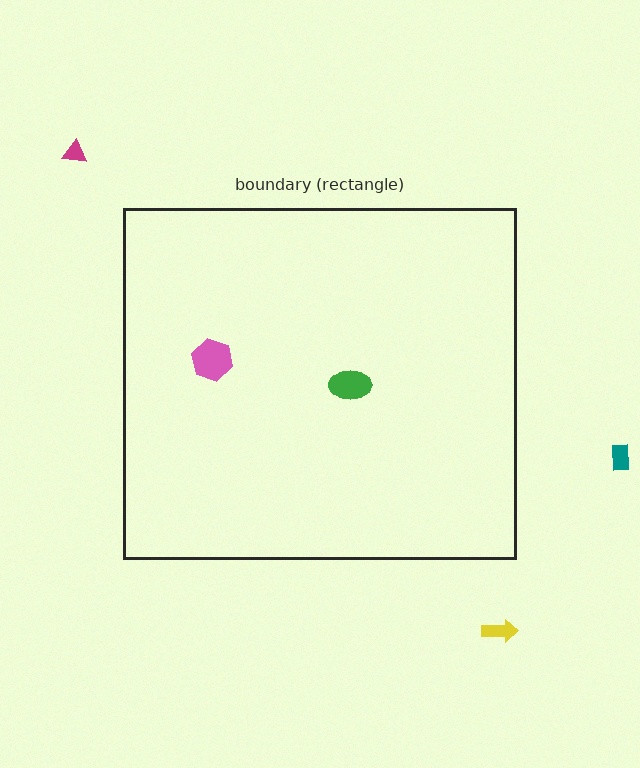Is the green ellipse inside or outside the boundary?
Inside.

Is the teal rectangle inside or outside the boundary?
Outside.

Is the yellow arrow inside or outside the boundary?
Outside.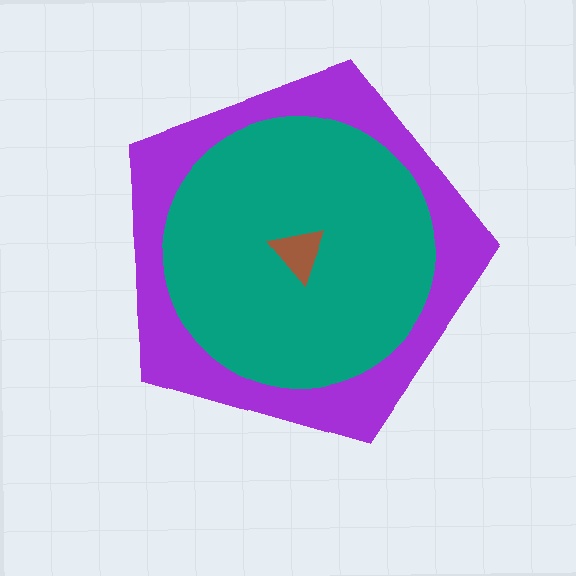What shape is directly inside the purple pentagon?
The teal circle.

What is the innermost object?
The brown triangle.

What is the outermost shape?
The purple pentagon.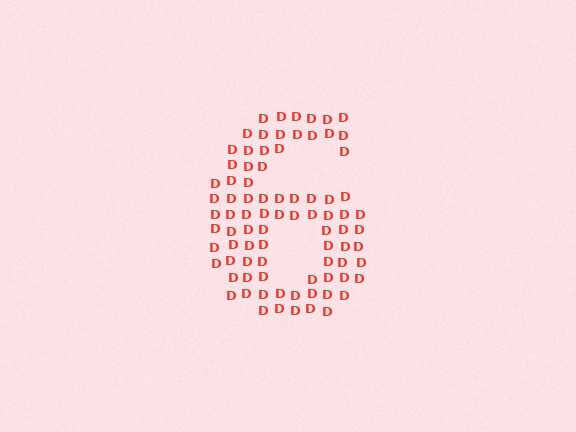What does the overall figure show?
The overall figure shows the digit 6.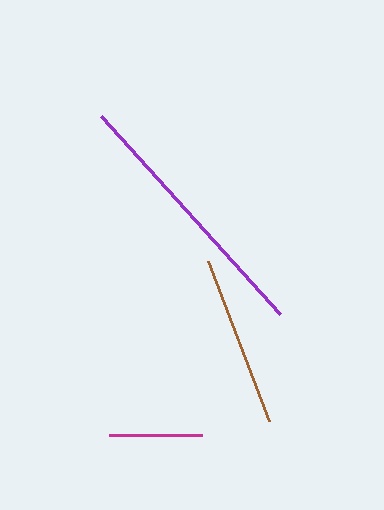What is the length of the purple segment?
The purple segment is approximately 267 pixels long.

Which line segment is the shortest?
The magenta line is the shortest at approximately 93 pixels.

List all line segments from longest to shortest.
From longest to shortest: purple, brown, magenta.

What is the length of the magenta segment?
The magenta segment is approximately 93 pixels long.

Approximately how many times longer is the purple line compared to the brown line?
The purple line is approximately 1.6 times the length of the brown line.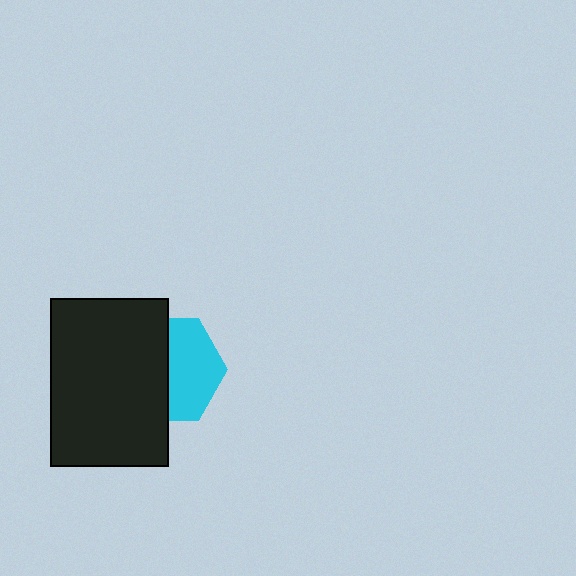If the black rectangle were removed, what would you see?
You would see the complete cyan hexagon.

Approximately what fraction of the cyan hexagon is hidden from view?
Roughly 51% of the cyan hexagon is hidden behind the black rectangle.